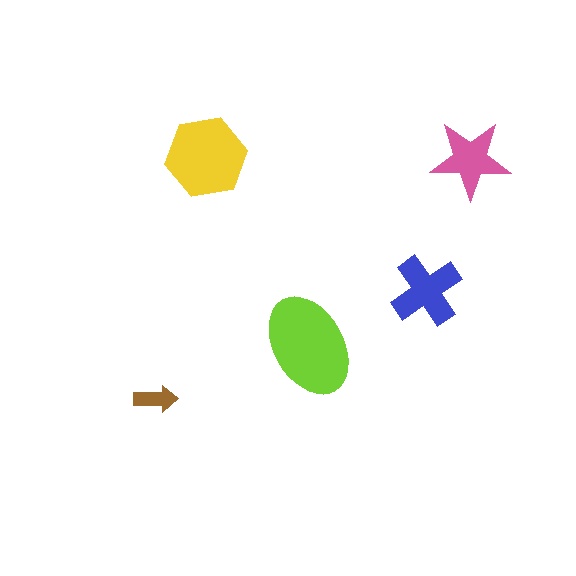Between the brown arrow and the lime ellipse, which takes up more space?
The lime ellipse.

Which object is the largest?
The lime ellipse.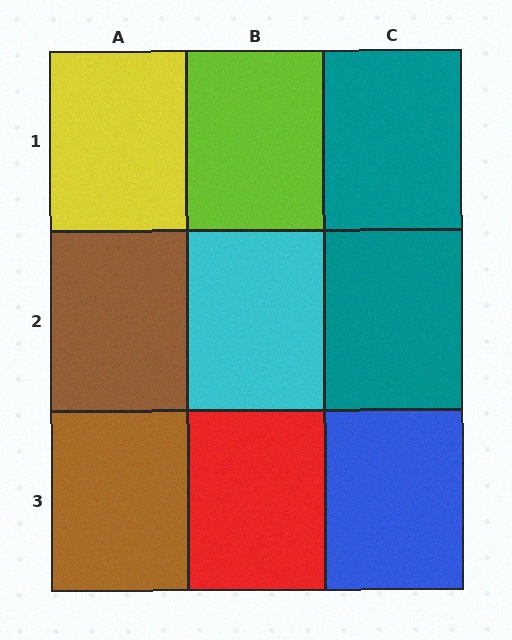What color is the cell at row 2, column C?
Teal.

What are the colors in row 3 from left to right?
Brown, red, blue.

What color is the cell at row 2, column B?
Cyan.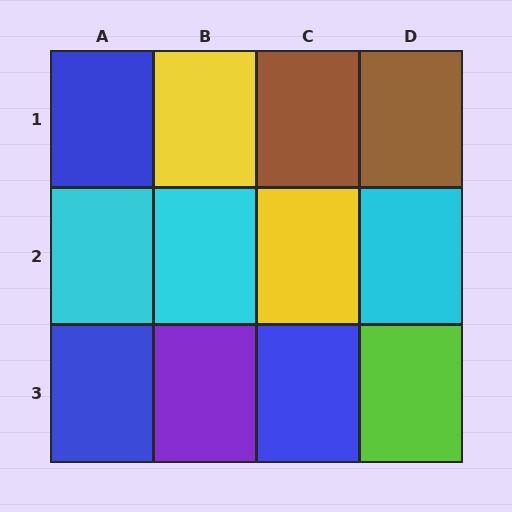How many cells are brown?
2 cells are brown.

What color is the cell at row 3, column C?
Blue.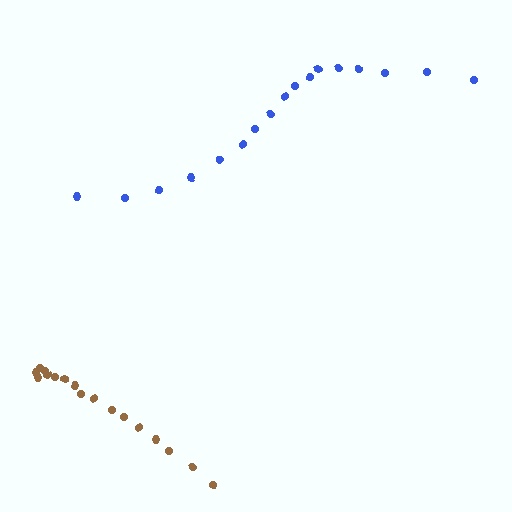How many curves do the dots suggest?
There are 2 distinct paths.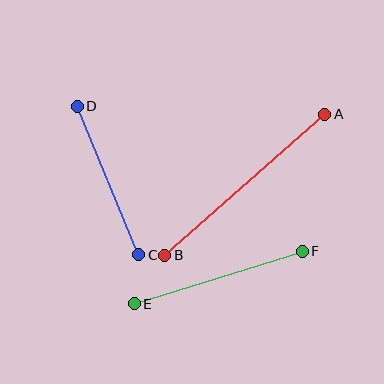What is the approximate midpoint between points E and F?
The midpoint is at approximately (218, 278) pixels.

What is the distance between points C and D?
The distance is approximately 161 pixels.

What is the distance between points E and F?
The distance is approximately 176 pixels.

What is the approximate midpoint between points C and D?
The midpoint is at approximately (108, 181) pixels.